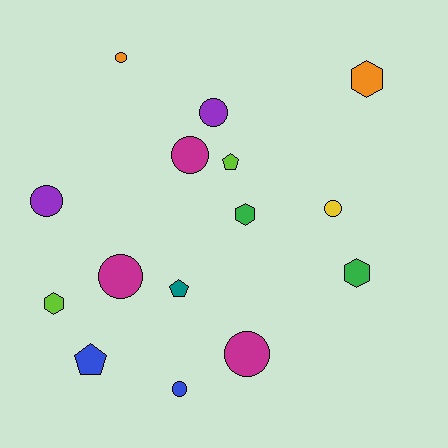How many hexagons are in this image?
There are 4 hexagons.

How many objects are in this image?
There are 15 objects.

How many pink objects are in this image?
There are no pink objects.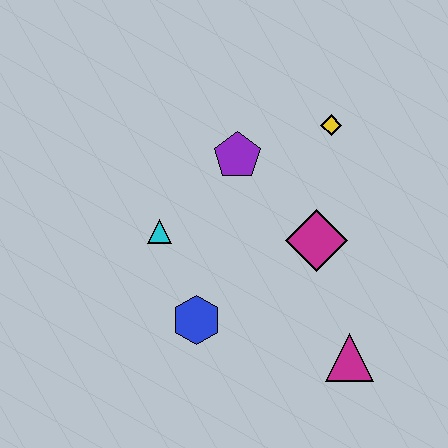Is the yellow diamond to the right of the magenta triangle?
No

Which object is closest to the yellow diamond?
The purple pentagon is closest to the yellow diamond.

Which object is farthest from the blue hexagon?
The yellow diamond is farthest from the blue hexagon.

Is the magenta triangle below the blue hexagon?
Yes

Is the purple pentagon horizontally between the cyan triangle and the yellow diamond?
Yes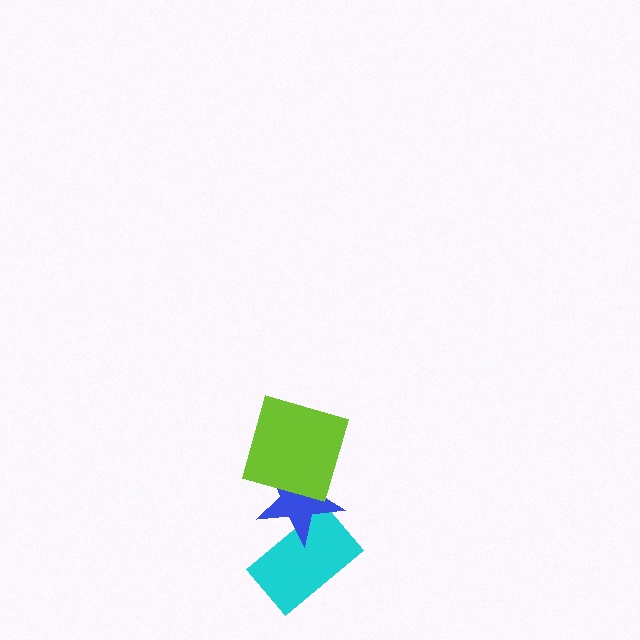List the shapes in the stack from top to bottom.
From top to bottom: the lime square, the blue star, the cyan rectangle.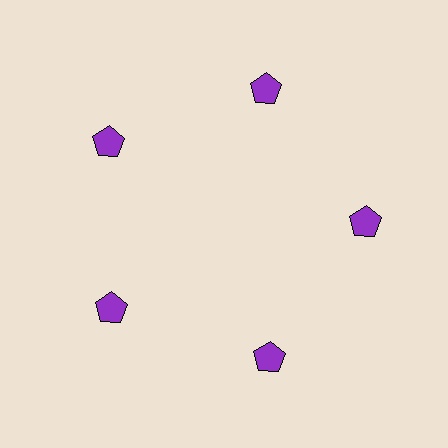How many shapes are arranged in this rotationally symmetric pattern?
There are 5 shapes, arranged in 5 groups of 1.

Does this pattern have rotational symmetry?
Yes, this pattern has 5-fold rotational symmetry. It looks the same after rotating 72 degrees around the center.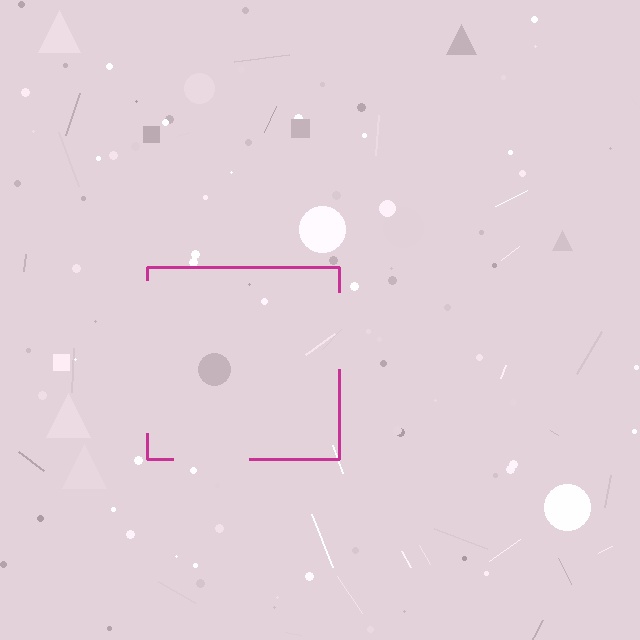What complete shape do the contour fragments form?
The contour fragments form a square.